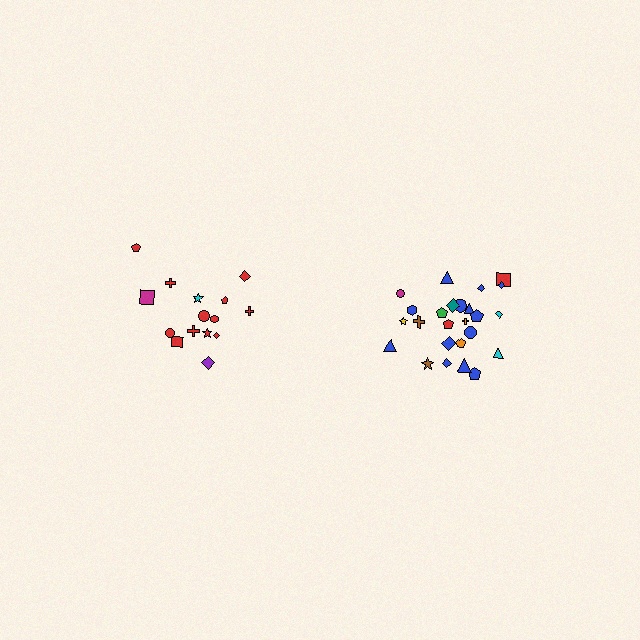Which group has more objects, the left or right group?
The right group.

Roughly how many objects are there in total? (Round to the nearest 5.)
Roughly 40 objects in total.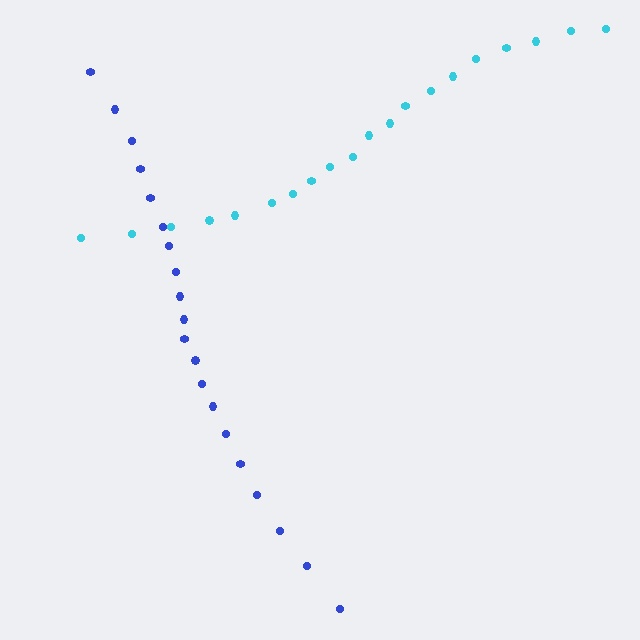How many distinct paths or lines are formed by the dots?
There are 2 distinct paths.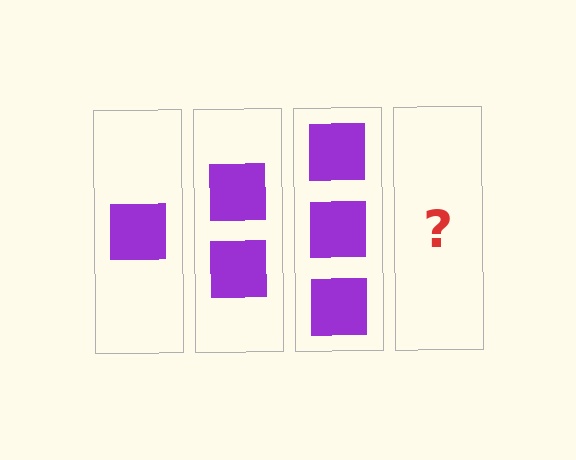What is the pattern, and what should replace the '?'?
The pattern is that each step adds one more square. The '?' should be 4 squares.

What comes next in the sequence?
The next element should be 4 squares.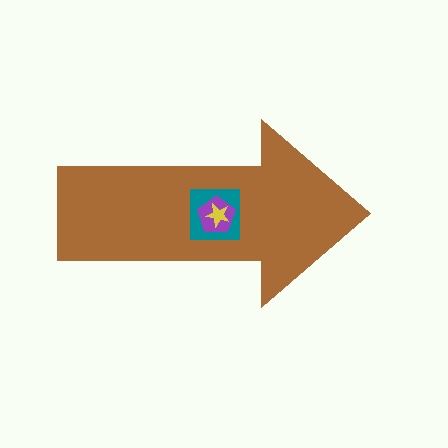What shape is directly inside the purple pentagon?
The yellow star.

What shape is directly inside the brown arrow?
The teal square.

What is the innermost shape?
The yellow star.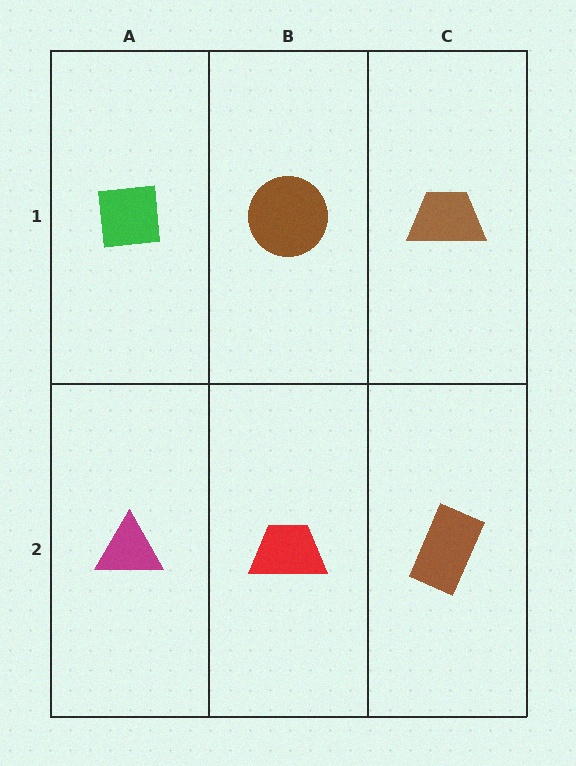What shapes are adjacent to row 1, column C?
A brown rectangle (row 2, column C), a brown circle (row 1, column B).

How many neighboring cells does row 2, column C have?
2.